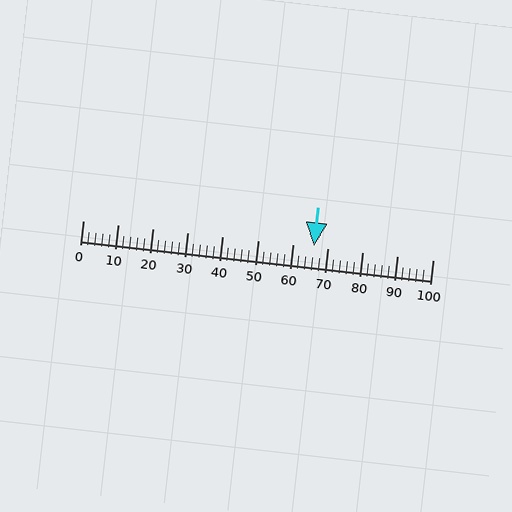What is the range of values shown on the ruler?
The ruler shows values from 0 to 100.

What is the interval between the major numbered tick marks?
The major tick marks are spaced 10 units apart.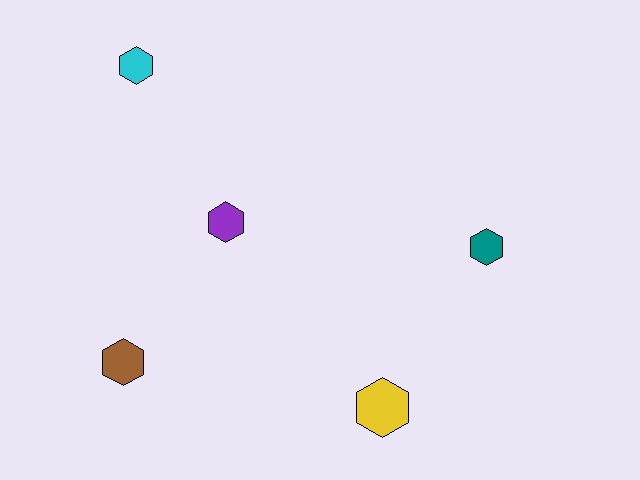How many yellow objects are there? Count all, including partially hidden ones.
There is 1 yellow object.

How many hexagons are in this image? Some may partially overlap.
There are 5 hexagons.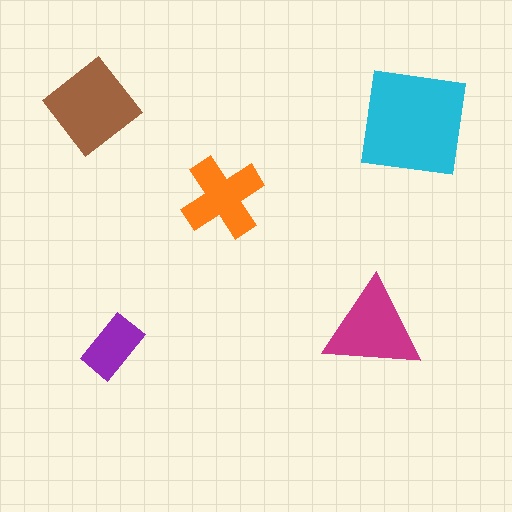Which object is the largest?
The cyan square.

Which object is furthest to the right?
The cyan square is rightmost.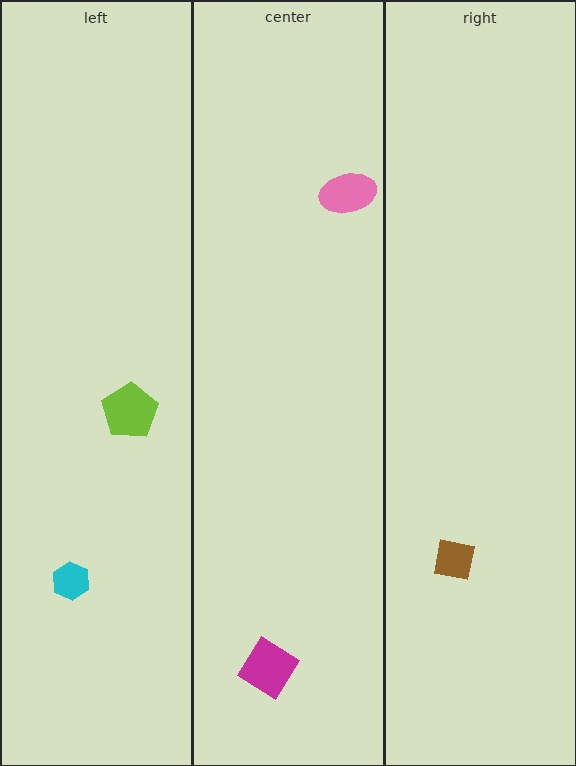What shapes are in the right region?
The brown square.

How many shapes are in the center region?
2.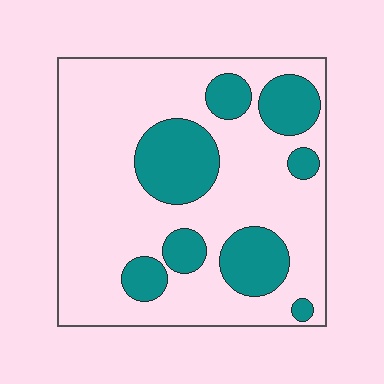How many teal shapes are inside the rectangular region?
8.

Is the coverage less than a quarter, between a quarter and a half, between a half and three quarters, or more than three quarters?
Between a quarter and a half.